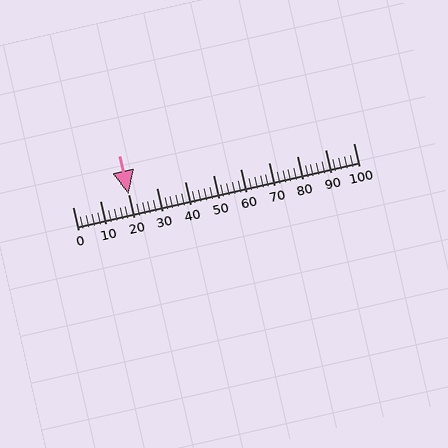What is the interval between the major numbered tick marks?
The major tick marks are spaced 10 units apart.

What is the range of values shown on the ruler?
The ruler shows values from 0 to 100.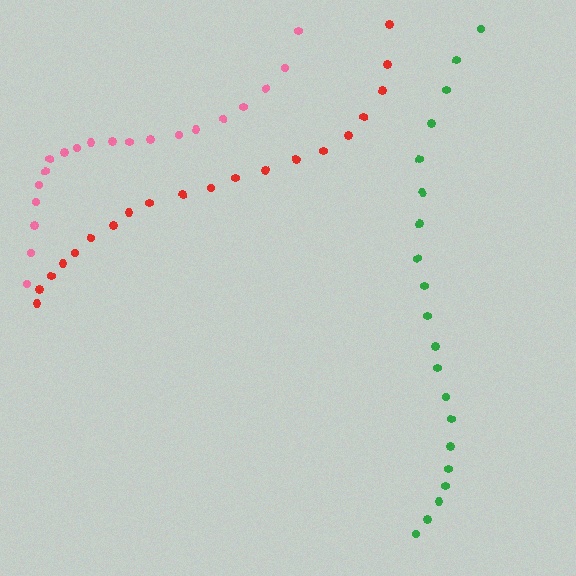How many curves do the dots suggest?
There are 3 distinct paths.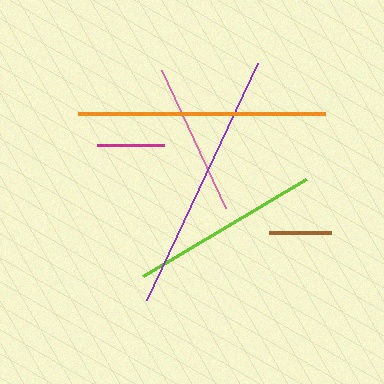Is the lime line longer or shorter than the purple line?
The purple line is longer than the lime line.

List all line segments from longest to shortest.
From longest to shortest: purple, orange, lime, pink, magenta, brown.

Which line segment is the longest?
The purple line is the longest at approximately 262 pixels.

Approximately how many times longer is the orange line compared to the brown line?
The orange line is approximately 4.0 times the length of the brown line.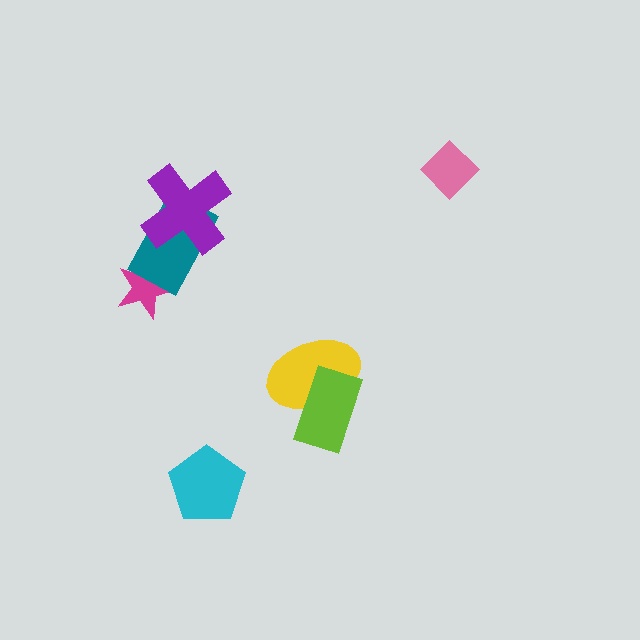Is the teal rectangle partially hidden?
Yes, it is partially covered by another shape.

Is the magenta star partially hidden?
Yes, it is partially covered by another shape.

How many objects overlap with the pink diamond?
0 objects overlap with the pink diamond.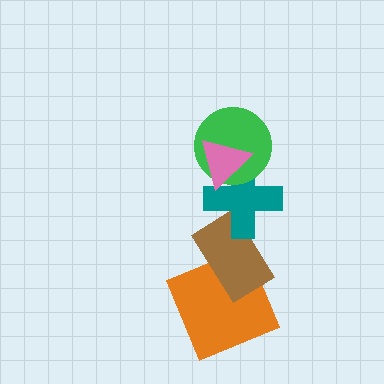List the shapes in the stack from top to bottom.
From top to bottom: the pink triangle, the green circle, the teal cross, the brown rectangle, the orange square.